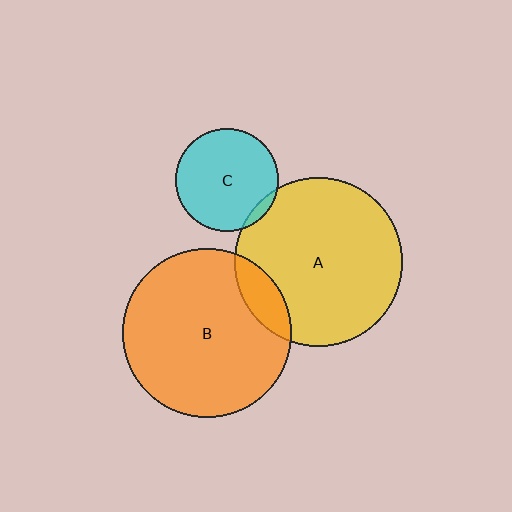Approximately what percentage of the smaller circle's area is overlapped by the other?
Approximately 5%.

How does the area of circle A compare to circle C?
Approximately 2.7 times.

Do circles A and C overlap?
Yes.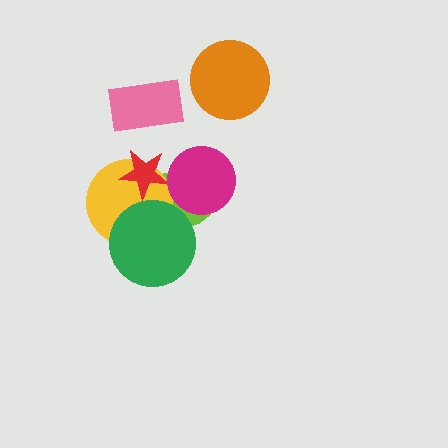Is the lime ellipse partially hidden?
Yes, it is partially covered by another shape.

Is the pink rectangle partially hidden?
No, no other shape covers it.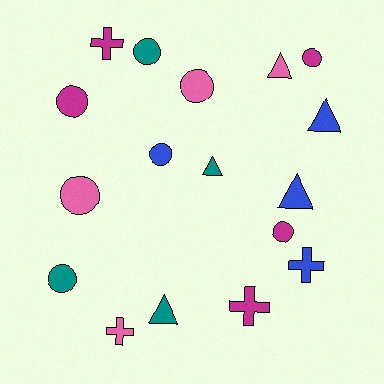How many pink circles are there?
There are 2 pink circles.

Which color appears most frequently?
Magenta, with 5 objects.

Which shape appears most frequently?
Circle, with 8 objects.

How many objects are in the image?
There are 17 objects.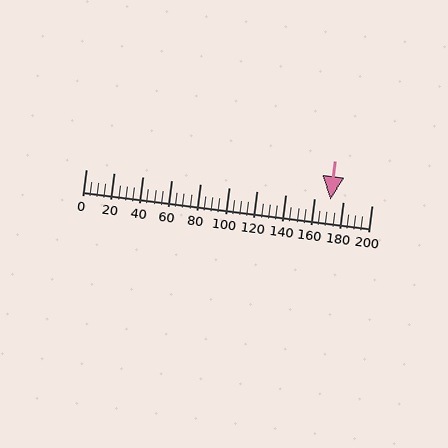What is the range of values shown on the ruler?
The ruler shows values from 0 to 200.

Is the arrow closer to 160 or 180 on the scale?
The arrow is closer to 180.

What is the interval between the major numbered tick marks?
The major tick marks are spaced 20 units apart.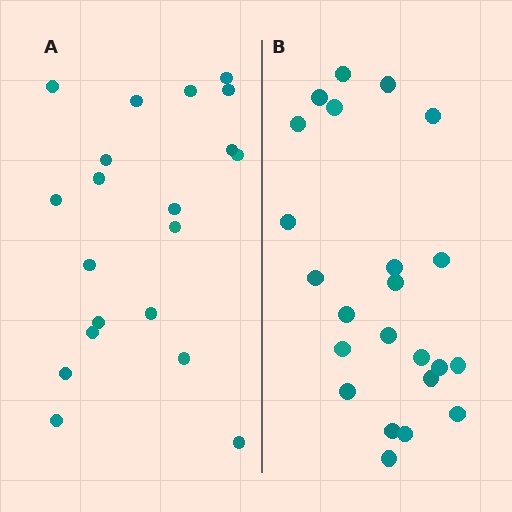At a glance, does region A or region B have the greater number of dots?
Region B (the right region) has more dots.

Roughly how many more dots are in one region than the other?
Region B has just a few more — roughly 2 or 3 more dots than region A.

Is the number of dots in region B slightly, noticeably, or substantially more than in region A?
Region B has only slightly more — the two regions are fairly close. The ratio is roughly 1.1 to 1.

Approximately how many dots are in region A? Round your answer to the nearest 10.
About 20 dots.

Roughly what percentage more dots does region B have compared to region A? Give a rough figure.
About 15% more.